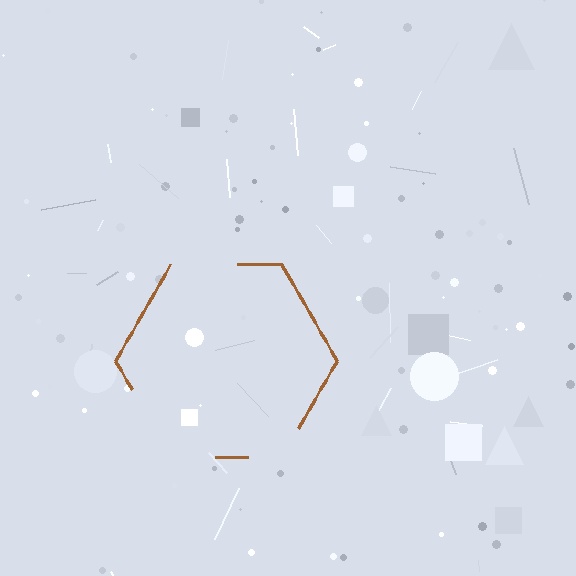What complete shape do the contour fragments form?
The contour fragments form a hexagon.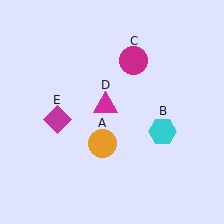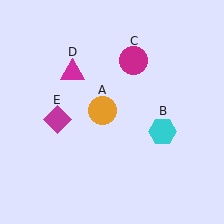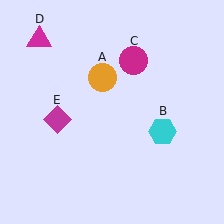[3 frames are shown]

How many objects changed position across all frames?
2 objects changed position: orange circle (object A), magenta triangle (object D).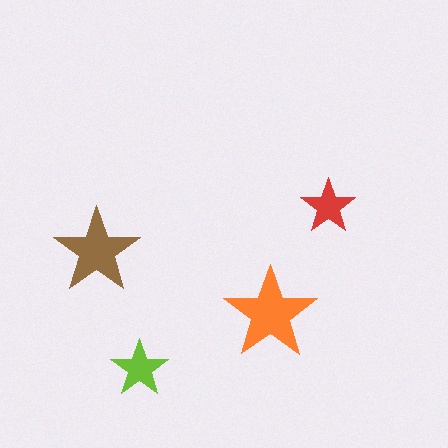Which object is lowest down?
The lime star is bottommost.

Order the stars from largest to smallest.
the orange one, the brown one, the lime one, the red one.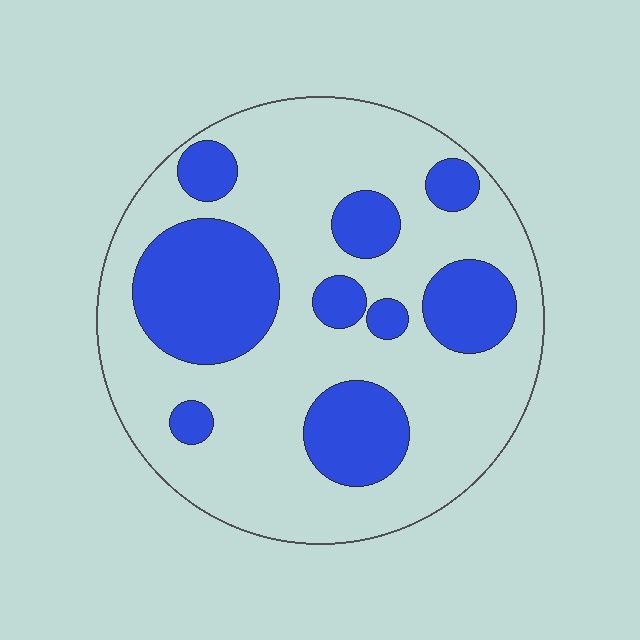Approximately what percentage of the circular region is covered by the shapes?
Approximately 30%.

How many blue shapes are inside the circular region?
9.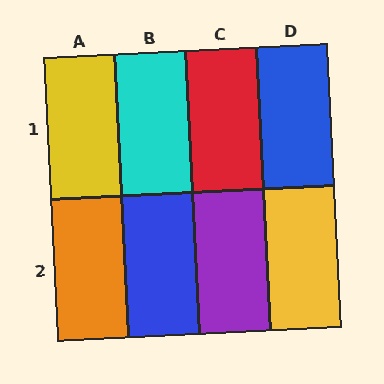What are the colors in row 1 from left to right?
Yellow, cyan, red, blue.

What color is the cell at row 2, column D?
Yellow.